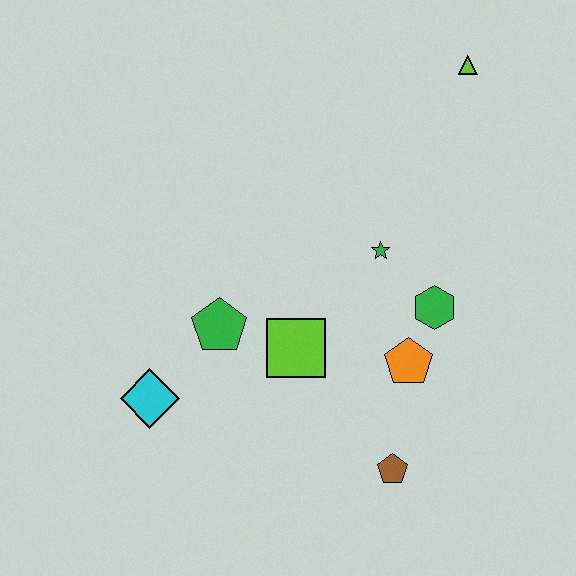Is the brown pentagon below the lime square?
Yes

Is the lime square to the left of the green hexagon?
Yes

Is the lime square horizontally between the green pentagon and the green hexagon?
Yes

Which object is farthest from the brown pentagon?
The lime triangle is farthest from the brown pentagon.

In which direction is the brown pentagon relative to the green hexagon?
The brown pentagon is below the green hexagon.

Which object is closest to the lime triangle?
The green star is closest to the lime triangle.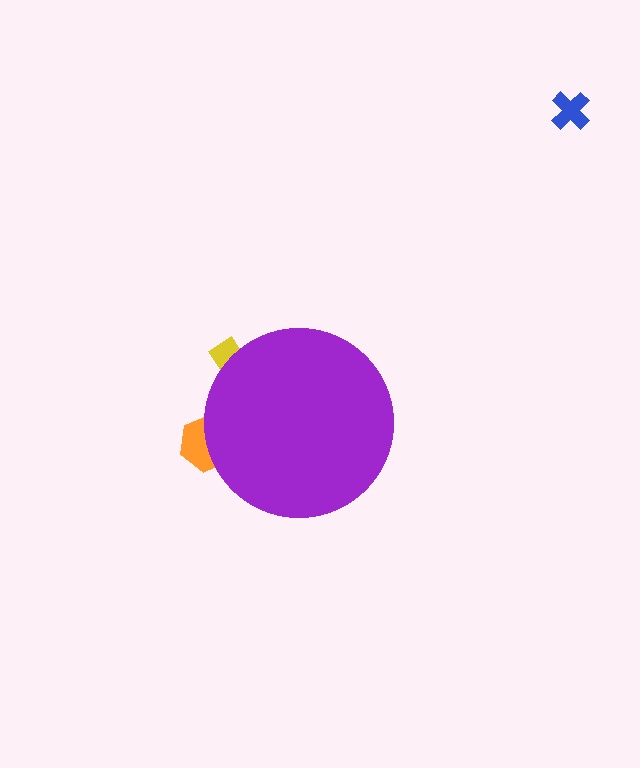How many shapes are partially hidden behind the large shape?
2 shapes are partially hidden.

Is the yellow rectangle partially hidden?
Yes, the yellow rectangle is partially hidden behind the purple circle.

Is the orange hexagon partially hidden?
Yes, the orange hexagon is partially hidden behind the purple circle.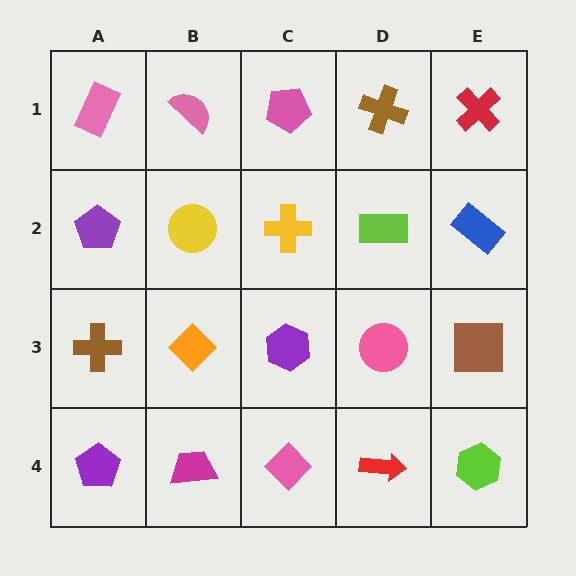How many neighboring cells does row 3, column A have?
3.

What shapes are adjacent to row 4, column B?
An orange diamond (row 3, column B), a purple pentagon (row 4, column A), a pink diamond (row 4, column C).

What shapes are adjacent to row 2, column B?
A pink semicircle (row 1, column B), an orange diamond (row 3, column B), a purple pentagon (row 2, column A), a yellow cross (row 2, column C).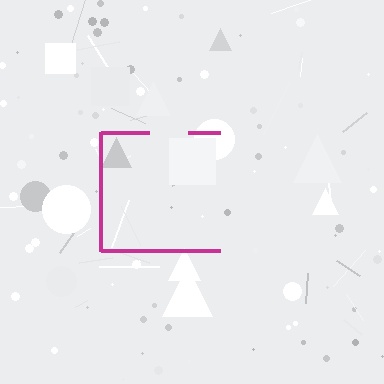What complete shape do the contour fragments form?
The contour fragments form a square.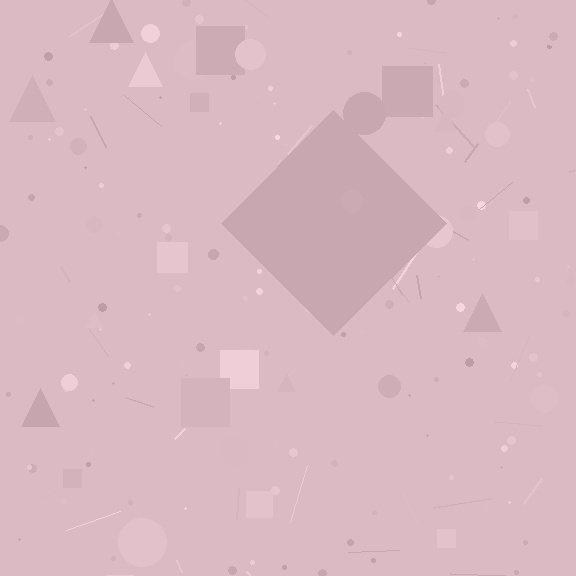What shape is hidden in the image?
A diamond is hidden in the image.